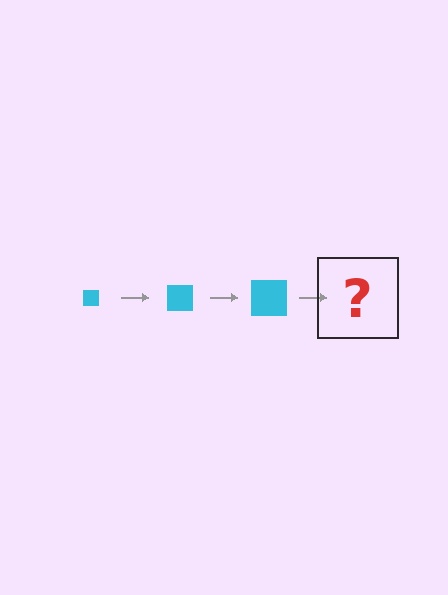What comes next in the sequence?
The next element should be a cyan square, larger than the previous one.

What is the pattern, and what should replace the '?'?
The pattern is that the square gets progressively larger each step. The '?' should be a cyan square, larger than the previous one.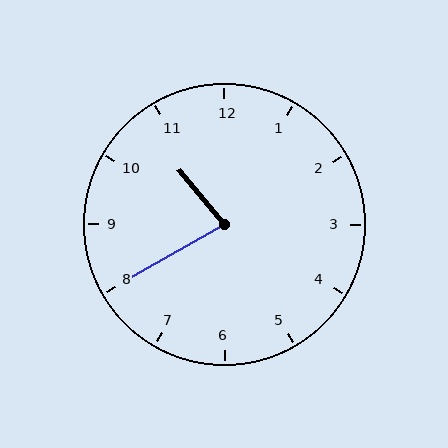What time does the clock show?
10:40.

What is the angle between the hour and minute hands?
Approximately 80 degrees.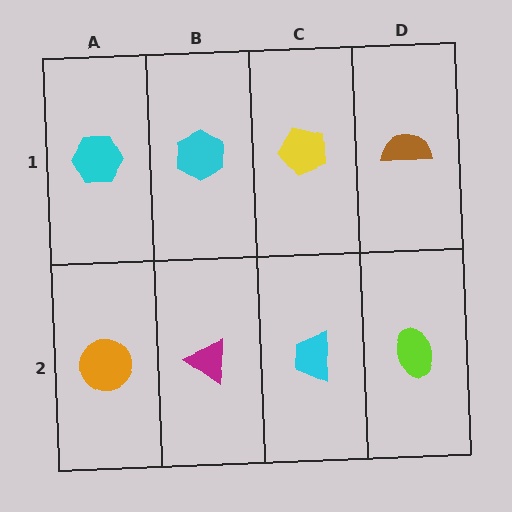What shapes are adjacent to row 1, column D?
A lime ellipse (row 2, column D), a yellow pentagon (row 1, column C).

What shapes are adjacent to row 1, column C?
A cyan trapezoid (row 2, column C), a cyan hexagon (row 1, column B), a brown semicircle (row 1, column D).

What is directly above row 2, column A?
A cyan hexagon.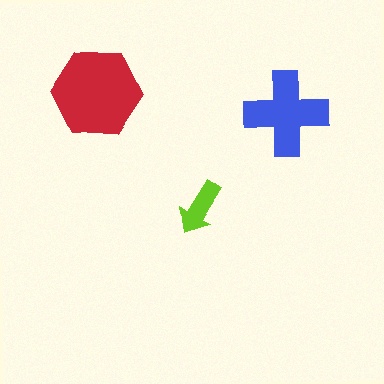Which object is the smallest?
The lime arrow.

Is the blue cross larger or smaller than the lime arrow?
Larger.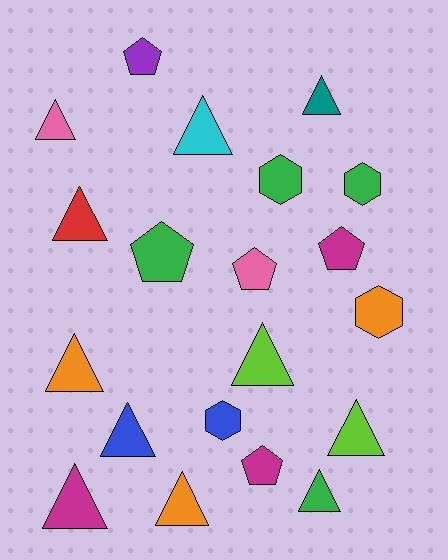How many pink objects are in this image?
There are 2 pink objects.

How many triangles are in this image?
There are 11 triangles.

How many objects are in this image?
There are 20 objects.